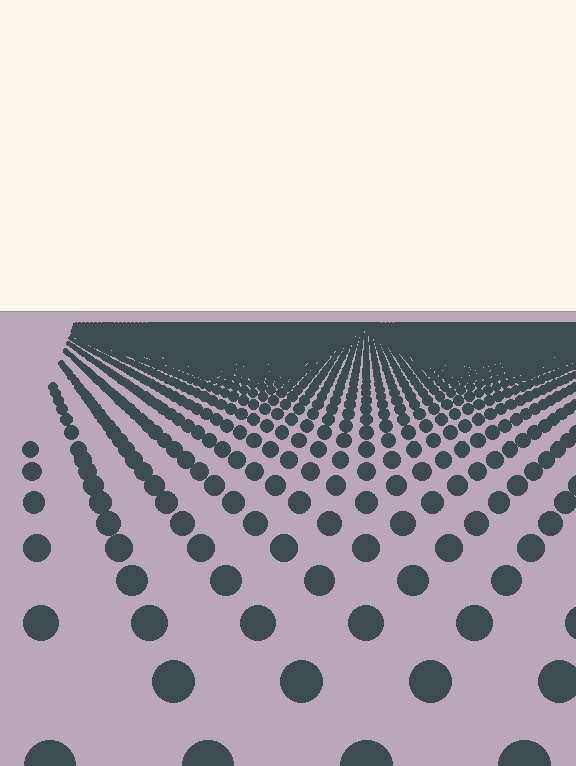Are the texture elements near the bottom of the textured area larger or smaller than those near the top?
Larger. Near the bottom, elements are closer to the viewer and appear at a bigger on-screen size.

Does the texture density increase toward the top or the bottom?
Density increases toward the top.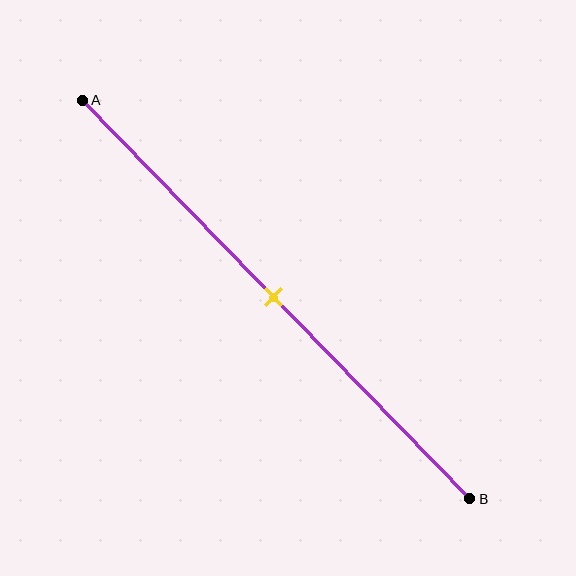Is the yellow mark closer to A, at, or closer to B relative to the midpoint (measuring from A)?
The yellow mark is approximately at the midpoint of segment AB.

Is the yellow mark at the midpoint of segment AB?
Yes, the mark is approximately at the midpoint.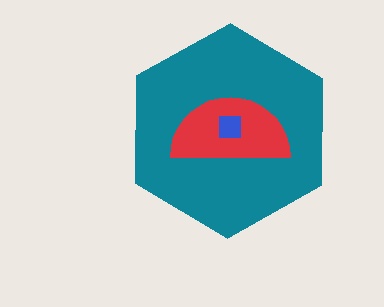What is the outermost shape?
The teal hexagon.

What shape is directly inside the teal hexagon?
The red semicircle.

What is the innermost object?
The blue square.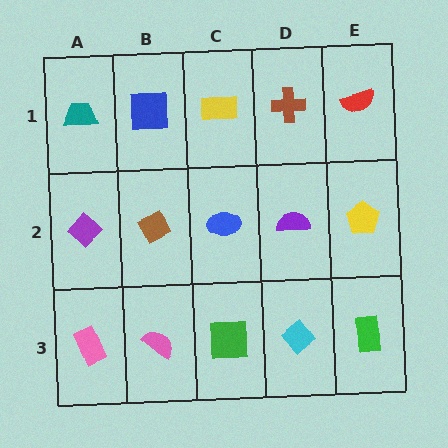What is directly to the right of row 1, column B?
A yellow rectangle.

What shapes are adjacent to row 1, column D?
A purple semicircle (row 2, column D), a yellow rectangle (row 1, column C), a red semicircle (row 1, column E).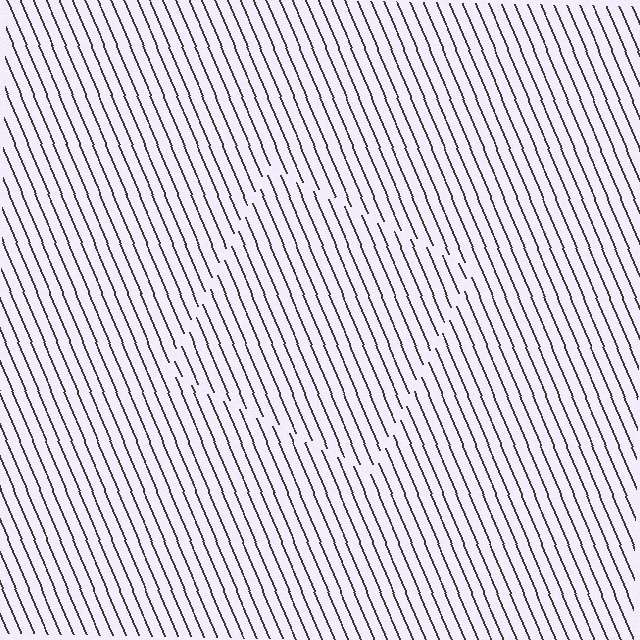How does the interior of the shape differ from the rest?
The interior of the shape contains the same grating, shifted by half a period — the contour is defined by the phase discontinuity where line-ends from the inner and outer gratings abut.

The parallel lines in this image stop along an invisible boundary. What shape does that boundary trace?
An illusory square. The interior of the shape contains the same grating, shifted by half a period — the contour is defined by the phase discontinuity where line-ends from the inner and outer gratings abut.